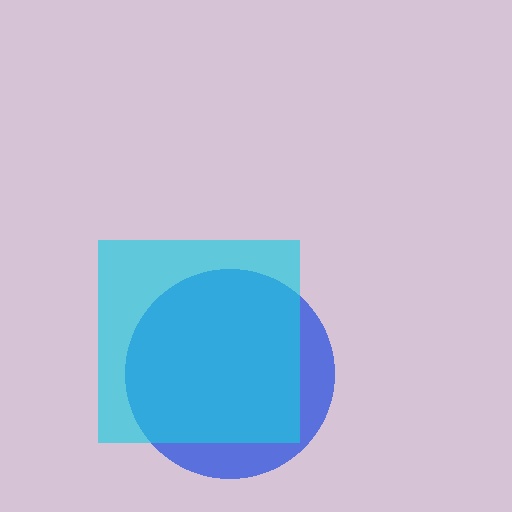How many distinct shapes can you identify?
There are 2 distinct shapes: a blue circle, a cyan square.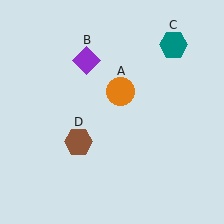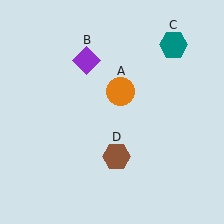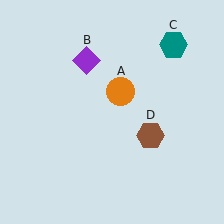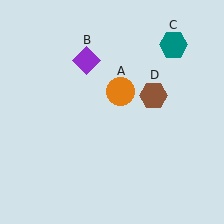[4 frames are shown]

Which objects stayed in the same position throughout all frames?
Orange circle (object A) and purple diamond (object B) and teal hexagon (object C) remained stationary.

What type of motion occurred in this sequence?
The brown hexagon (object D) rotated counterclockwise around the center of the scene.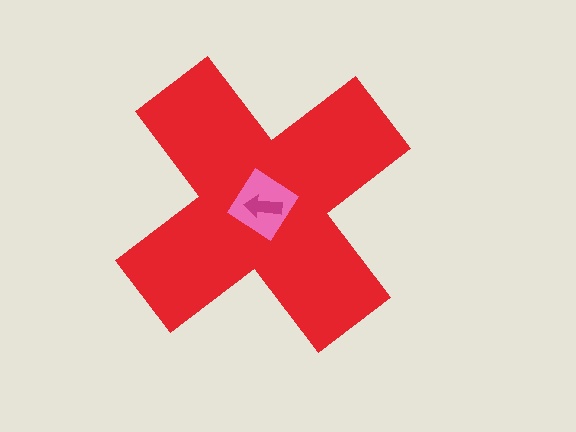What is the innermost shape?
The magenta arrow.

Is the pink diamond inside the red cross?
Yes.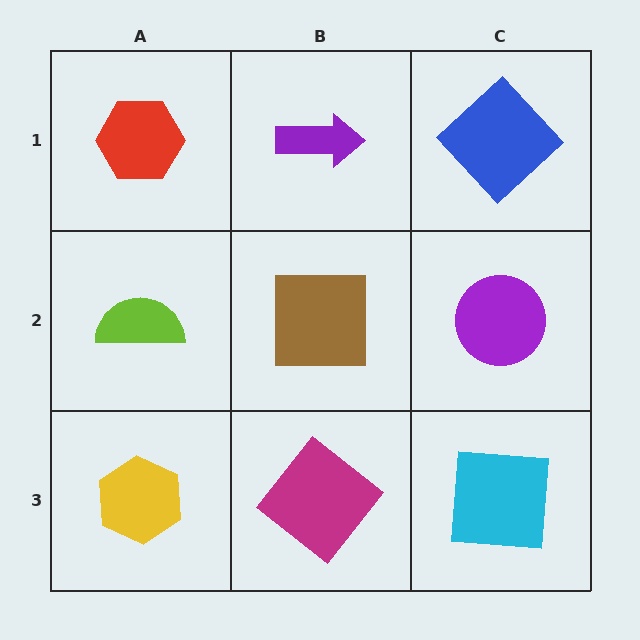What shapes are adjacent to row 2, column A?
A red hexagon (row 1, column A), a yellow hexagon (row 3, column A), a brown square (row 2, column B).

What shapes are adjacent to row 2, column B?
A purple arrow (row 1, column B), a magenta diamond (row 3, column B), a lime semicircle (row 2, column A), a purple circle (row 2, column C).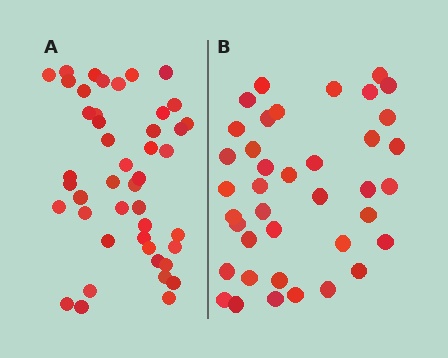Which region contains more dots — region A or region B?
Region A (the left region) has more dots.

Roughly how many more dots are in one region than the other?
Region A has about 6 more dots than region B.